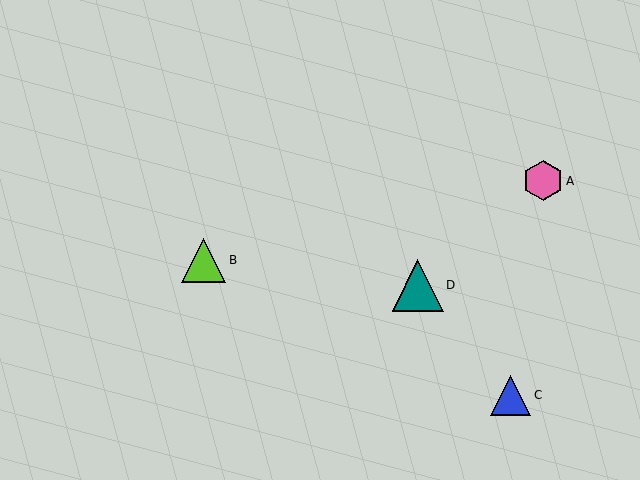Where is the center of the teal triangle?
The center of the teal triangle is at (418, 285).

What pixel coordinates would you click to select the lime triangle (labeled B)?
Click at (204, 260) to select the lime triangle B.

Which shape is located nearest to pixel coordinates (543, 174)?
The pink hexagon (labeled A) at (543, 181) is nearest to that location.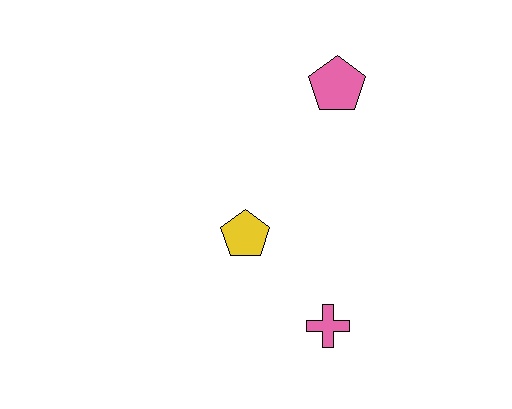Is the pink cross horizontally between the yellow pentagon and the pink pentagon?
Yes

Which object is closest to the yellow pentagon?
The pink cross is closest to the yellow pentagon.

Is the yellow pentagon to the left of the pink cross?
Yes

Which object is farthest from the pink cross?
The pink pentagon is farthest from the pink cross.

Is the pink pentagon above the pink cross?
Yes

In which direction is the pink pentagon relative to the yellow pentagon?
The pink pentagon is above the yellow pentagon.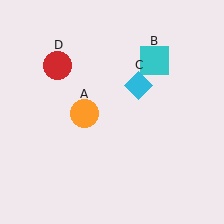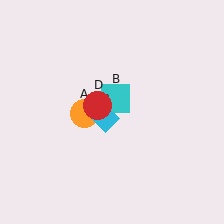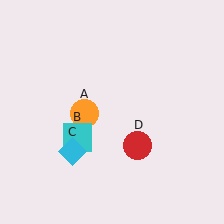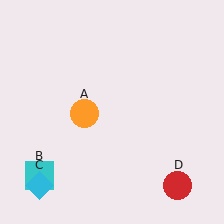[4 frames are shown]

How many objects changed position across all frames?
3 objects changed position: cyan square (object B), cyan diamond (object C), red circle (object D).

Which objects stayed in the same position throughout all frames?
Orange circle (object A) remained stationary.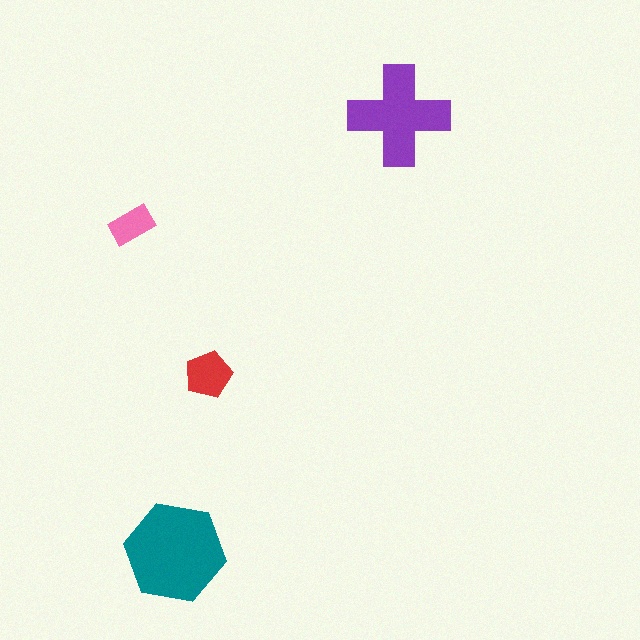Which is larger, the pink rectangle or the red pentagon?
The red pentagon.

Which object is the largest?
The teal hexagon.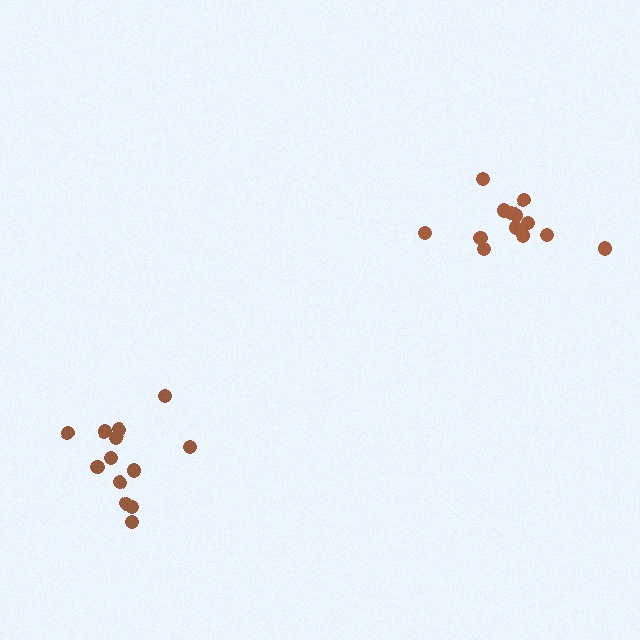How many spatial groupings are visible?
There are 2 spatial groupings.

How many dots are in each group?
Group 1: 13 dots, Group 2: 13 dots (26 total).